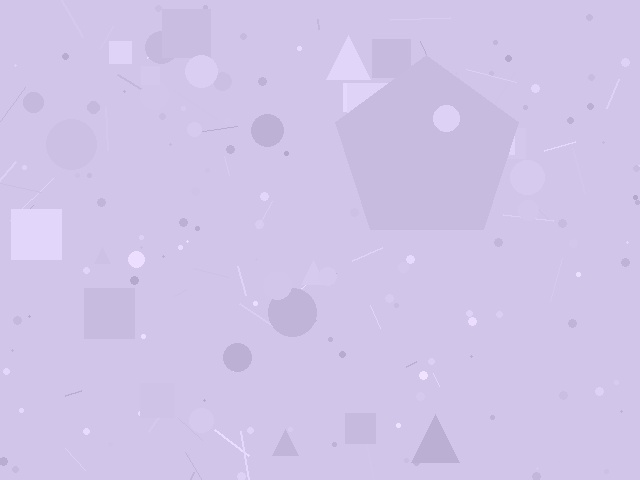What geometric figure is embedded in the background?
A pentagon is embedded in the background.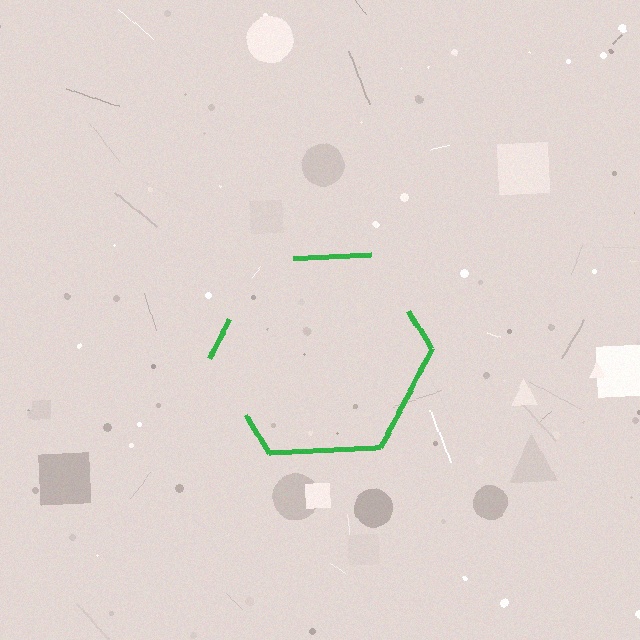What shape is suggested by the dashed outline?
The dashed outline suggests a hexagon.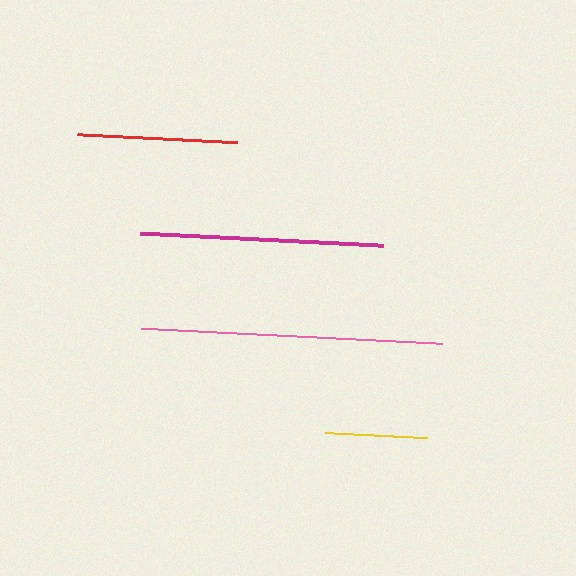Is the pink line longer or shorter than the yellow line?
The pink line is longer than the yellow line.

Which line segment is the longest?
The pink line is the longest at approximately 303 pixels.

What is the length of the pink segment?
The pink segment is approximately 303 pixels long.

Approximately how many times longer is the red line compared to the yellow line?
The red line is approximately 1.6 times the length of the yellow line.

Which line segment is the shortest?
The yellow line is the shortest at approximately 102 pixels.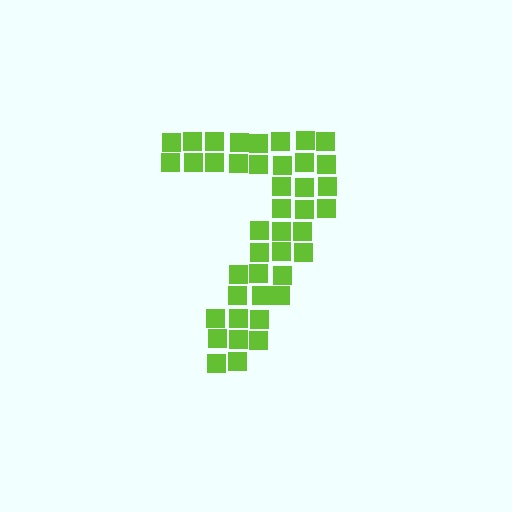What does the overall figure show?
The overall figure shows the digit 7.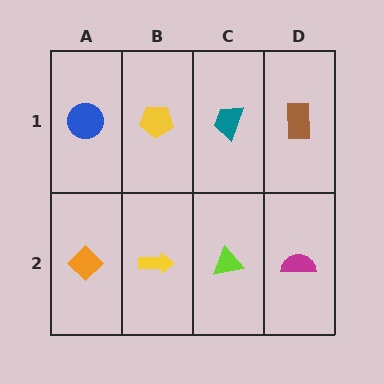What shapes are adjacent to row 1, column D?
A magenta semicircle (row 2, column D), a teal trapezoid (row 1, column C).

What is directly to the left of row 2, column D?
A lime triangle.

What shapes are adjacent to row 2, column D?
A brown rectangle (row 1, column D), a lime triangle (row 2, column C).